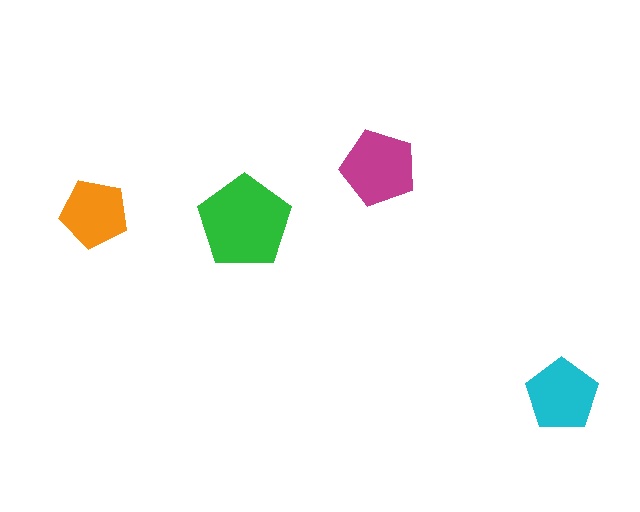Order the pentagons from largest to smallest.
the green one, the magenta one, the cyan one, the orange one.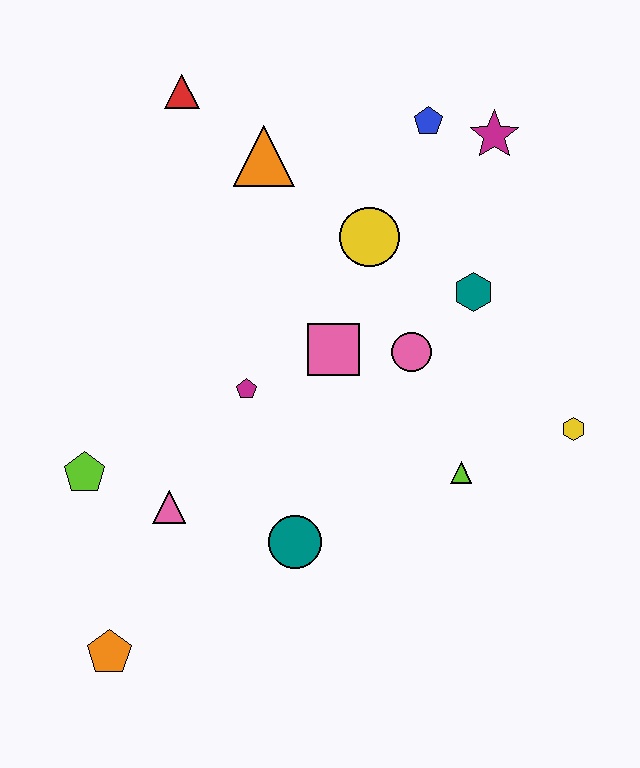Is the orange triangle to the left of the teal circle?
Yes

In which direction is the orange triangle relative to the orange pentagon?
The orange triangle is above the orange pentagon.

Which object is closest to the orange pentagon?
The pink triangle is closest to the orange pentagon.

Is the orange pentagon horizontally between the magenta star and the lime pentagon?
Yes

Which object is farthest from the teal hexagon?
The orange pentagon is farthest from the teal hexagon.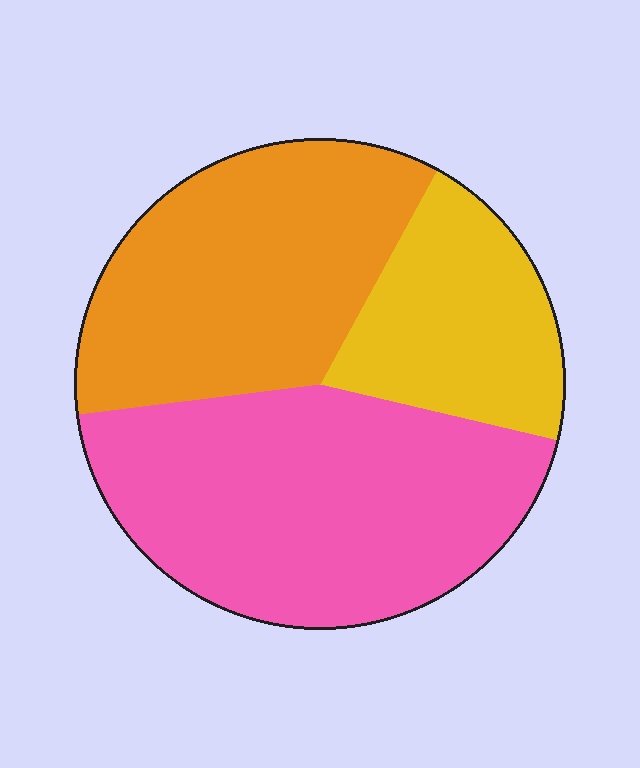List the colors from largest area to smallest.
From largest to smallest: pink, orange, yellow.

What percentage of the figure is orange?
Orange covers about 35% of the figure.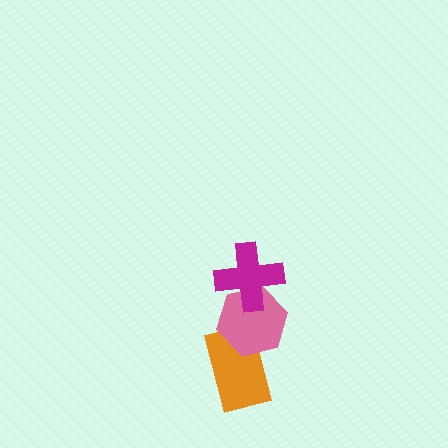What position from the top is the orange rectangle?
The orange rectangle is 3rd from the top.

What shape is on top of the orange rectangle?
The pink hexagon is on top of the orange rectangle.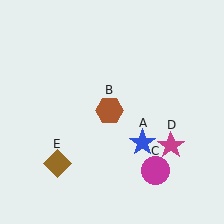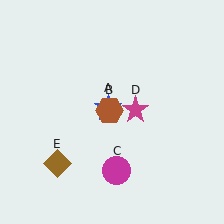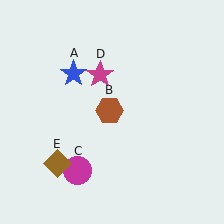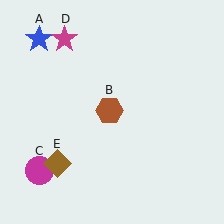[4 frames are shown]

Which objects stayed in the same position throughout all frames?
Brown hexagon (object B) and brown diamond (object E) remained stationary.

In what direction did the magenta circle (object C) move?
The magenta circle (object C) moved left.